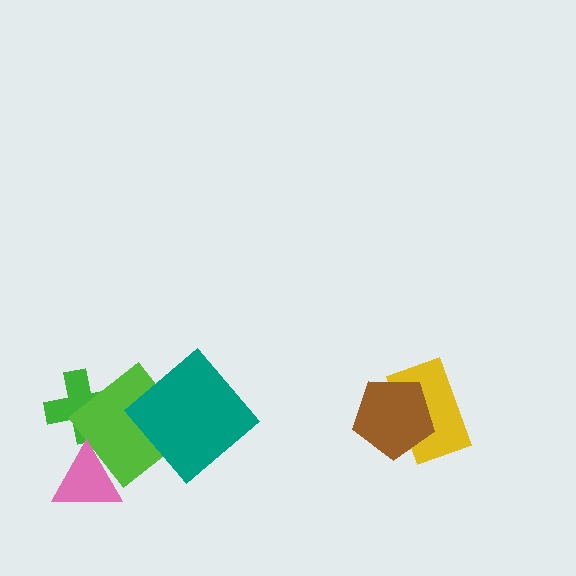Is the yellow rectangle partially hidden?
Yes, it is partially covered by another shape.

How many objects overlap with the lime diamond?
3 objects overlap with the lime diamond.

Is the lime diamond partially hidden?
Yes, it is partially covered by another shape.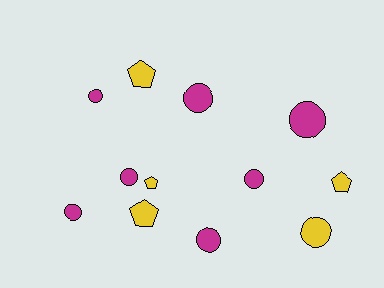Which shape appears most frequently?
Circle, with 8 objects.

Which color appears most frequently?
Magenta, with 7 objects.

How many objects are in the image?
There are 12 objects.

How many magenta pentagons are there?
There are no magenta pentagons.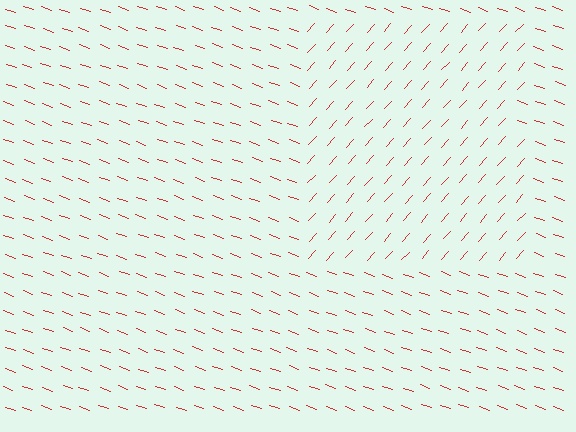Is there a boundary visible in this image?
Yes, there is a texture boundary formed by a change in line orientation.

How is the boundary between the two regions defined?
The boundary is defined purely by a change in line orientation (approximately 68 degrees difference). All lines are the same color and thickness.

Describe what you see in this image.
The image is filled with small red line segments. A rectangle region in the image has lines oriented differently from the surrounding lines, creating a visible texture boundary.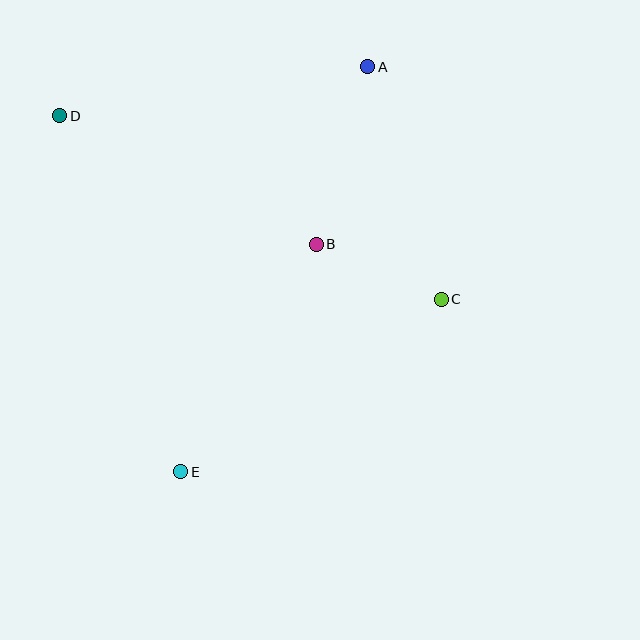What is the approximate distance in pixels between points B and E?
The distance between B and E is approximately 265 pixels.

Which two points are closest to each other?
Points B and C are closest to each other.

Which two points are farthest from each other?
Points A and E are farthest from each other.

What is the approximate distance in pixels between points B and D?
The distance between B and D is approximately 287 pixels.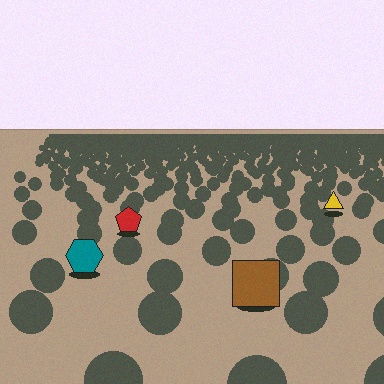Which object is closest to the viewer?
The brown square is closest. The texture marks near it are larger and more spread out.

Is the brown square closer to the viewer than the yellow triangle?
Yes. The brown square is closer — you can tell from the texture gradient: the ground texture is coarser near it.